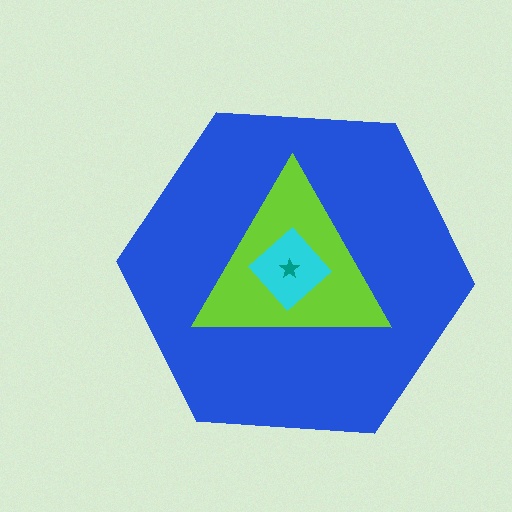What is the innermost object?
The teal star.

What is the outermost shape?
The blue hexagon.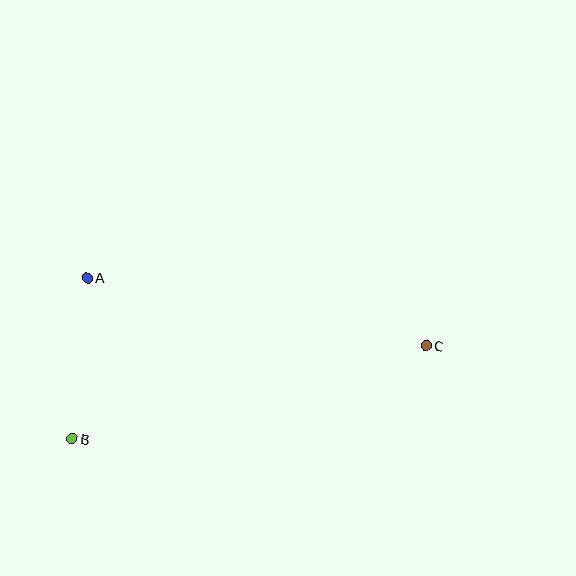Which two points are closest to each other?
Points A and B are closest to each other.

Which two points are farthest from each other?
Points B and C are farthest from each other.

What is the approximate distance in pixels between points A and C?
The distance between A and C is approximately 345 pixels.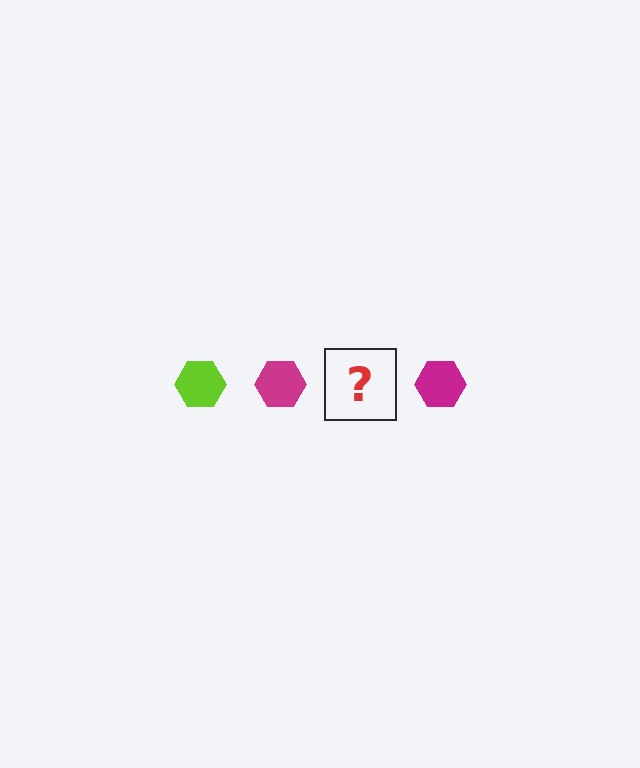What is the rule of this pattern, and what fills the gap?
The rule is that the pattern cycles through lime, magenta hexagons. The gap should be filled with a lime hexagon.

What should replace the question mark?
The question mark should be replaced with a lime hexagon.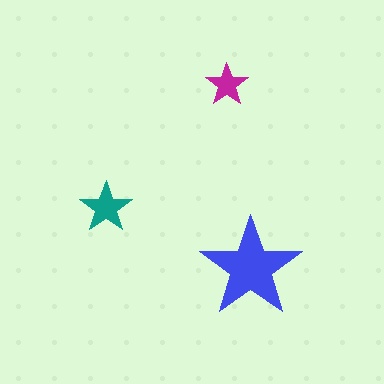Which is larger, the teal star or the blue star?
The blue one.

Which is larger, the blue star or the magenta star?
The blue one.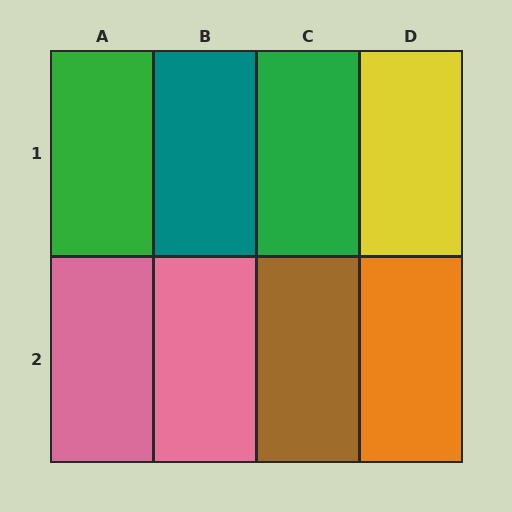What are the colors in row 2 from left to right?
Pink, pink, brown, orange.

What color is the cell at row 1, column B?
Teal.